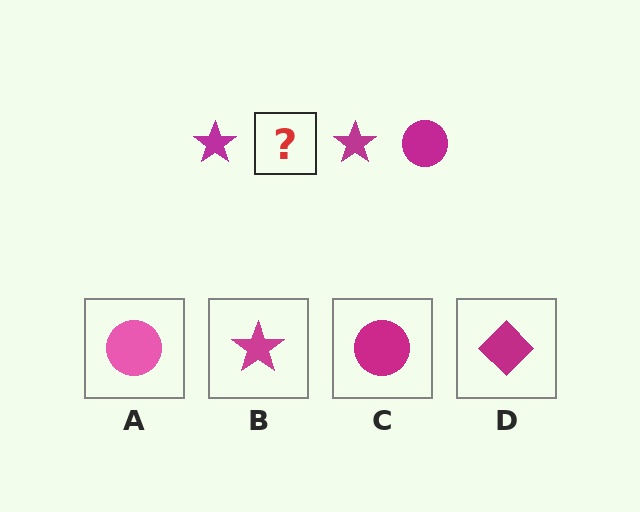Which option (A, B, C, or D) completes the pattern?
C.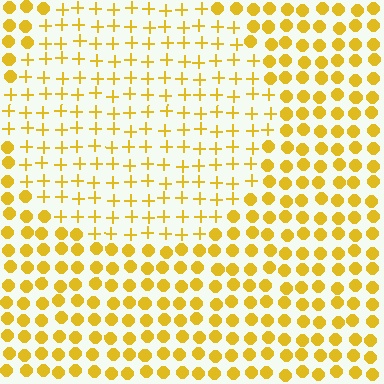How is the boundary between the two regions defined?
The boundary is defined by a change in element shape: plus signs inside vs. circles outside. All elements share the same color and spacing.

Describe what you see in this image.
The image is filled with small yellow elements arranged in a uniform grid. A circle-shaped region contains plus signs, while the surrounding area contains circles. The boundary is defined purely by the change in element shape.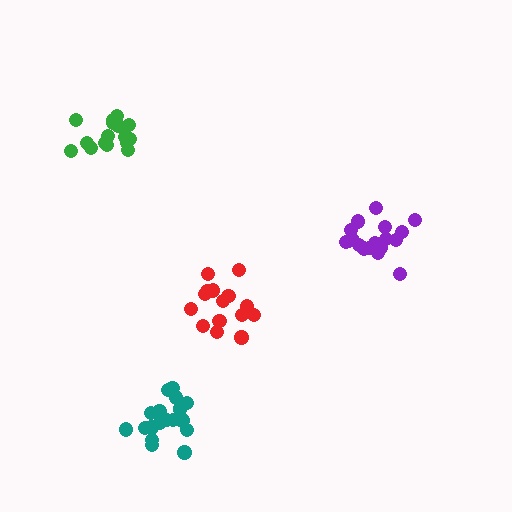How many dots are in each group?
Group 1: 16 dots, Group 2: 21 dots, Group 3: 15 dots, Group 4: 18 dots (70 total).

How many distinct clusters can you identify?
There are 4 distinct clusters.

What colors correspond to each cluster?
The clusters are colored: green, teal, red, purple.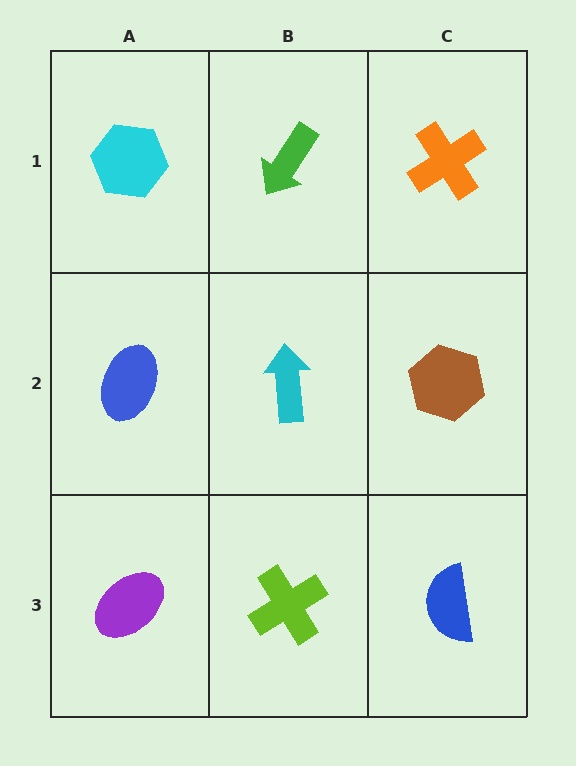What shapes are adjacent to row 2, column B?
A green arrow (row 1, column B), a lime cross (row 3, column B), a blue ellipse (row 2, column A), a brown hexagon (row 2, column C).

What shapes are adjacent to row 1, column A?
A blue ellipse (row 2, column A), a green arrow (row 1, column B).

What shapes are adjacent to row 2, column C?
An orange cross (row 1, column C), a blue semicircle (row 3, column C), a cyan arrow (row 2, column B).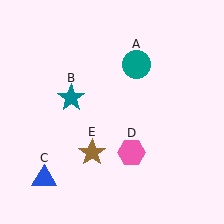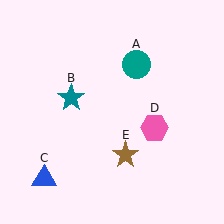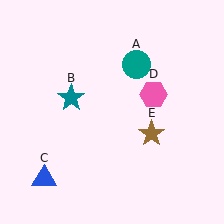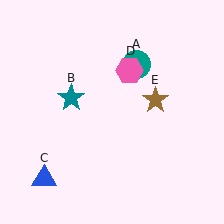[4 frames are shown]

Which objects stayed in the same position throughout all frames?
Teal circle (object A) and teal star (object B) and blue triangle (object C) remained stationary.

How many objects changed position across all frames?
2 objects changed position: pink hexagon (object D), brown star (object E).